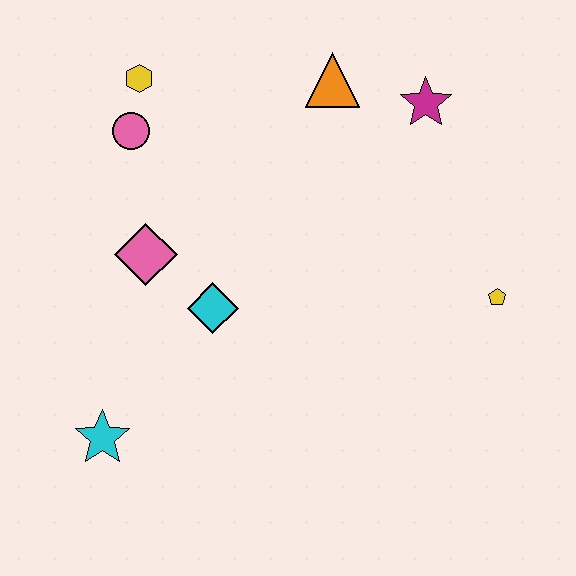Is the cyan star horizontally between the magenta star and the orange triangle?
No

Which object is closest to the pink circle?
The yellow hexagon is closest to the pink circle.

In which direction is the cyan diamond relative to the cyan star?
The cyan diamond is above the cyan star.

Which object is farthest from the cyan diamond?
The magenta star is farthest from the cyan diamond.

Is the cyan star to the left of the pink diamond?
Yes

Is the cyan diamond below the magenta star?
Yes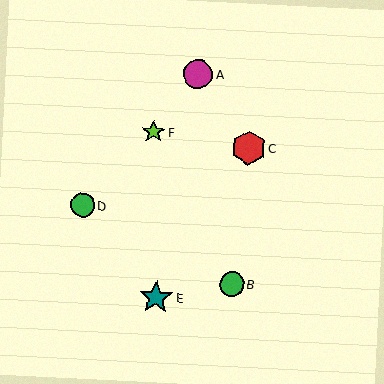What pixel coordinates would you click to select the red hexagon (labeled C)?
Click at (249, 148) to select the red hexagon C.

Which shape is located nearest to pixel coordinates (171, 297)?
The teal star (labeled E) at (156, 298) is nearest to that location.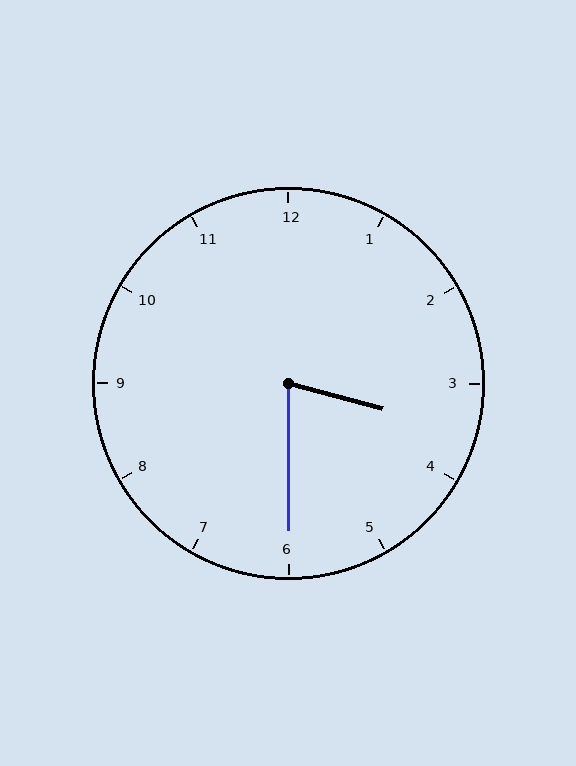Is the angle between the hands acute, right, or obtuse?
It is acute.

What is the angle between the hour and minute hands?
Approximately 75 degrees.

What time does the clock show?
3:30.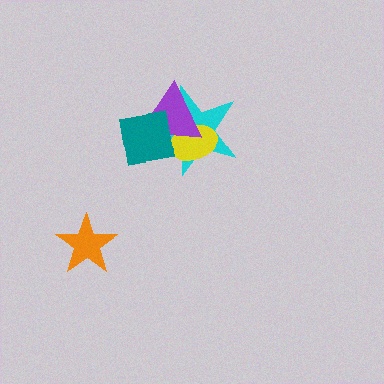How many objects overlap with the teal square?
3 objects overlap with the teal square.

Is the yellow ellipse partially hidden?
Yes, it is partially covered by another shape.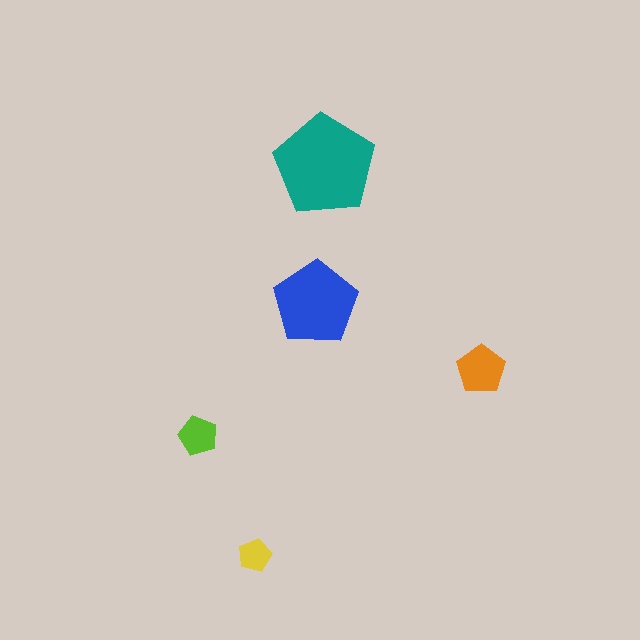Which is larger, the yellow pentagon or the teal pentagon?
The teal one.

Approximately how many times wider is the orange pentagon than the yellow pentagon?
About 1.5 times wider.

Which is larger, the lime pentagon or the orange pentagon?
The orange one.